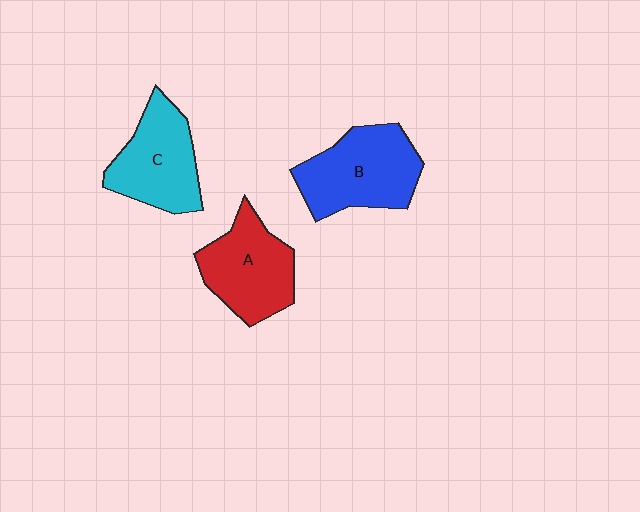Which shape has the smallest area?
Shape C (cyan).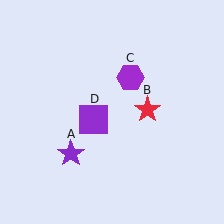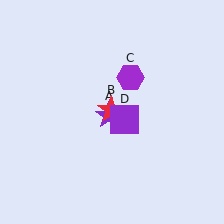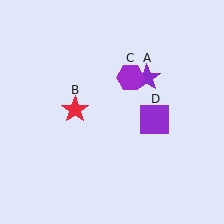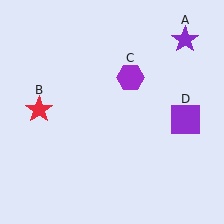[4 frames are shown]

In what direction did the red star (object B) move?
The red star (object B) moved left.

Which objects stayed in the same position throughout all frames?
Purple hexagon (object C) remained stationary.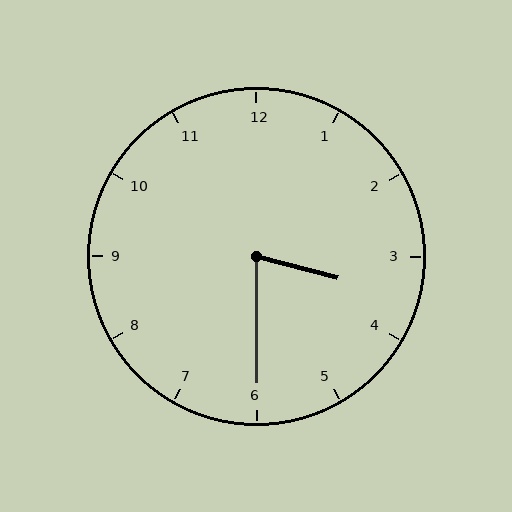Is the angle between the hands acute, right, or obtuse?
It is acute.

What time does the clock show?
3:30.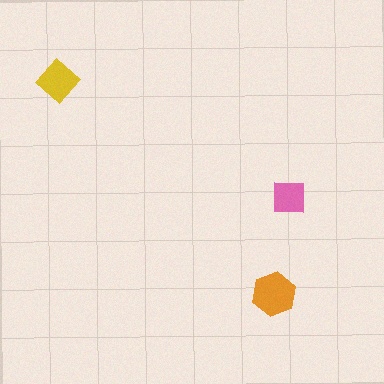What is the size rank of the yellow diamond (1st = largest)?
2nd.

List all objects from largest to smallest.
The orange hexagon, the yellow diamond, the pink square.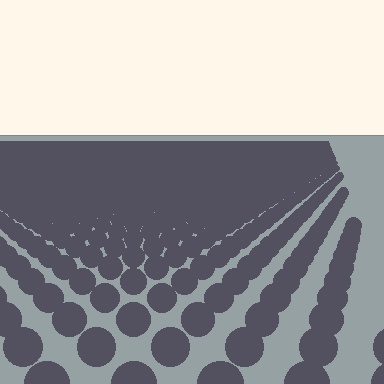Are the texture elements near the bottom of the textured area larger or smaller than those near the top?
Larger. Near the bottom, elements are closer to the viewer and appear at a bigger on-screen size.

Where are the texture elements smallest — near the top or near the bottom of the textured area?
Near the top.